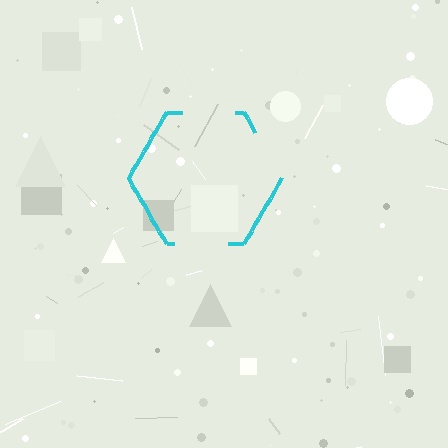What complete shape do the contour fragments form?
The contour fragments form a hexagon.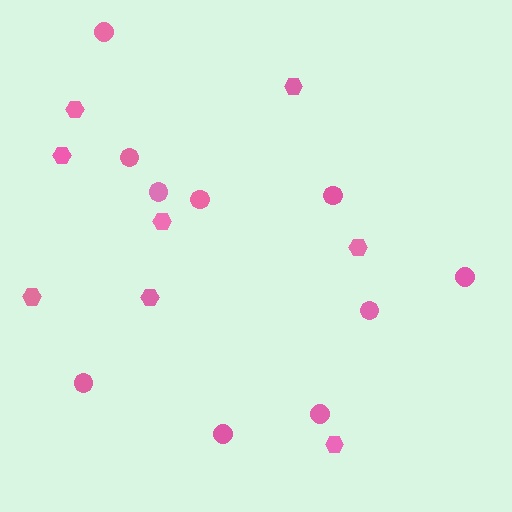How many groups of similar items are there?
There are 2 groups: one group of circles (10) and one group of hexagons (8).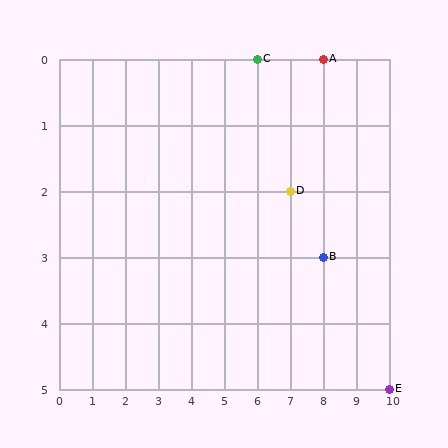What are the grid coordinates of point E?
Point E is at grid coordinates (10, 5).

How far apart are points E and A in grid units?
Points E and A are 2 columns and 5 rows apart (about 5.4 grid units diagonally).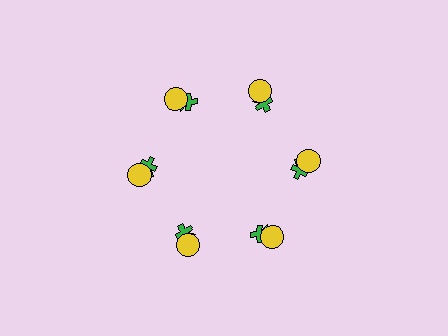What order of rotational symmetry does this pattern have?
This pattern has 6-fold rotational symmetry.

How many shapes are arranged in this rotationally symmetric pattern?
There are 18 shapes, arranged in 6 groups of 3.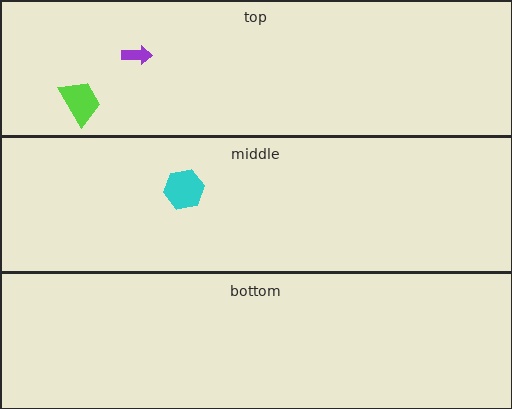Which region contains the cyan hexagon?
The middle region.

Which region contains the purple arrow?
The top region.